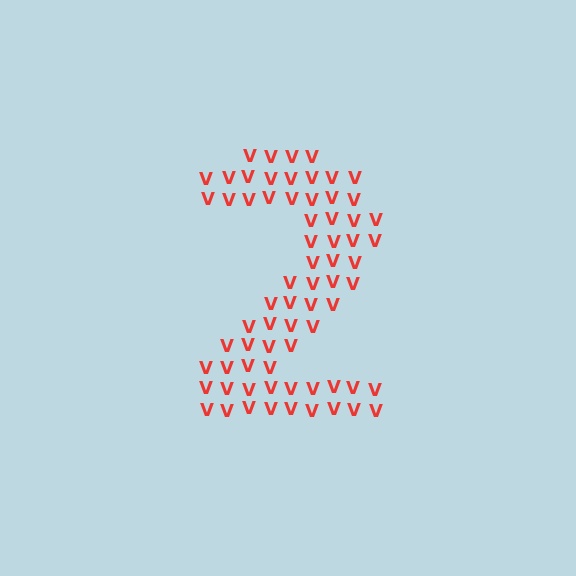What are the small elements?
The small elements are letter V's.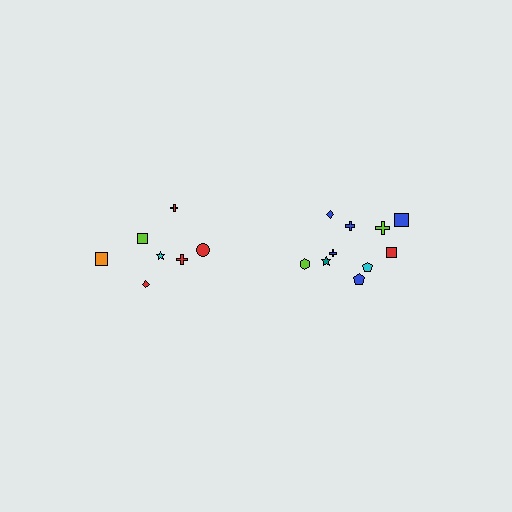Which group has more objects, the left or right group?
The right group.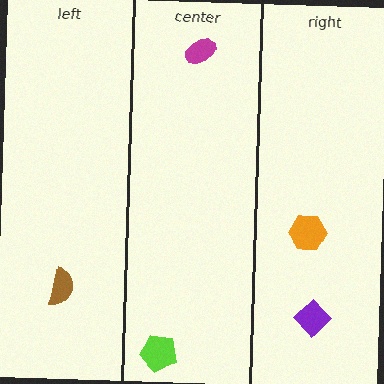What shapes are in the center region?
The magenta ellipse, the lime pentagon.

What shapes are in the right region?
The orange hexagon, the purple diamond.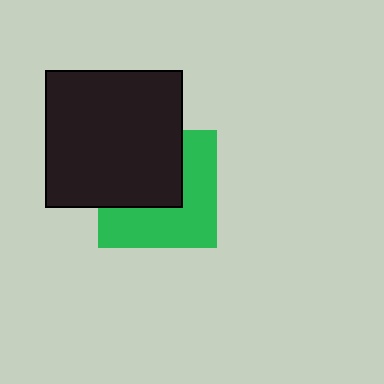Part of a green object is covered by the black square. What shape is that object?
It is a square.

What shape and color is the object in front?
The object in front is a black square.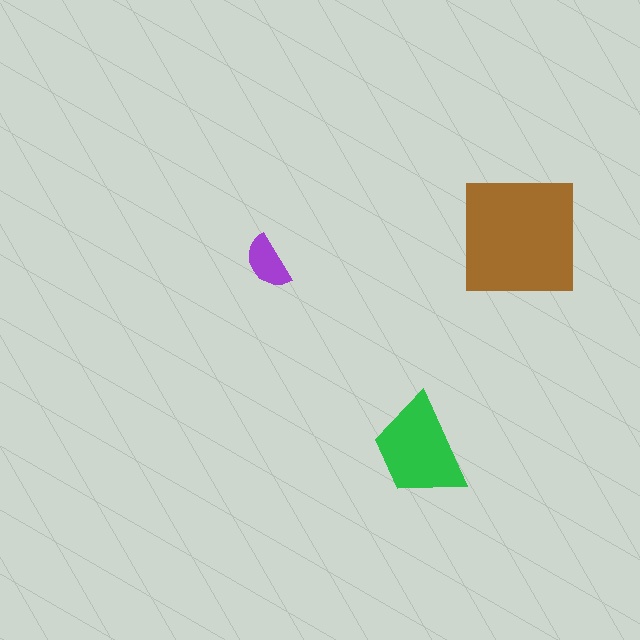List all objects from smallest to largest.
The purple semicircle, the green trapezoid, the brown square.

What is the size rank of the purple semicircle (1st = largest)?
3rd.